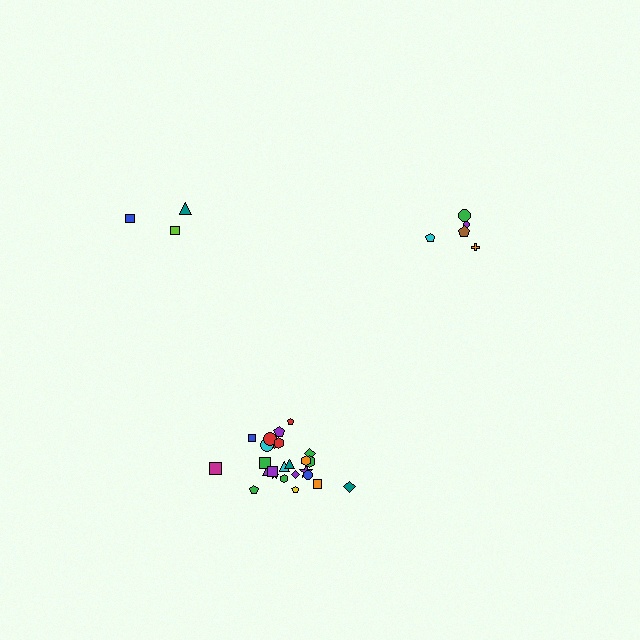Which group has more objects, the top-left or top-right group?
The top-right group.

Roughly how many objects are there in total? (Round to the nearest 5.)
Roughly 35 objects in total.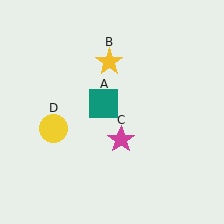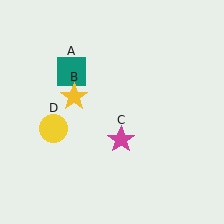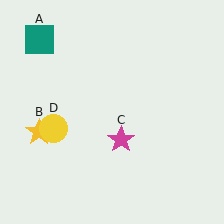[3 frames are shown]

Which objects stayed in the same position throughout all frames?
Magenta star (object C) and yellow circle (object D) remained stationary.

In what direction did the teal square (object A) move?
The teal square (object A) moved up and to the left.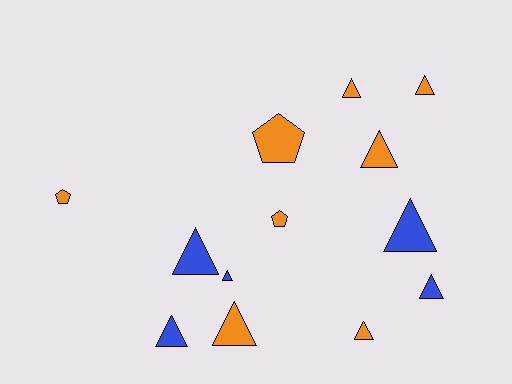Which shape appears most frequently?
Triangle, with 10 objects.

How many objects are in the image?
There are 13 objects.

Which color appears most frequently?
Orange, with 8 objects.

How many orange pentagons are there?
There are 3 orange pentagons.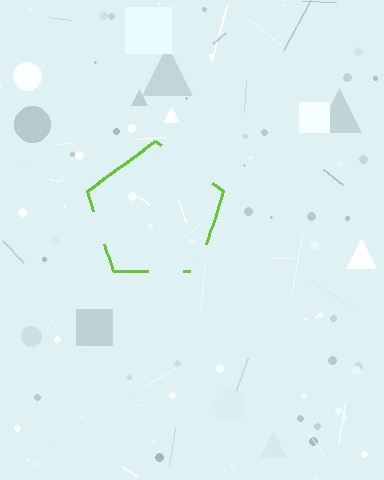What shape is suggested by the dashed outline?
The dashed outline suggests a pentagon.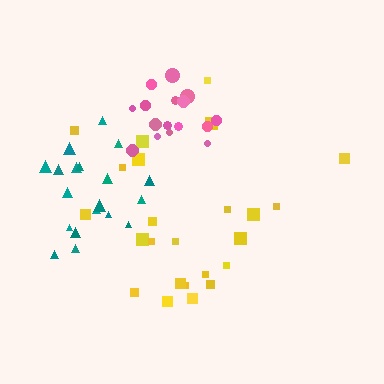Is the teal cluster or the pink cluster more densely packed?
Pink.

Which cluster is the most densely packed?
Pink.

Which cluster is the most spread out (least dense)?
Yellow.